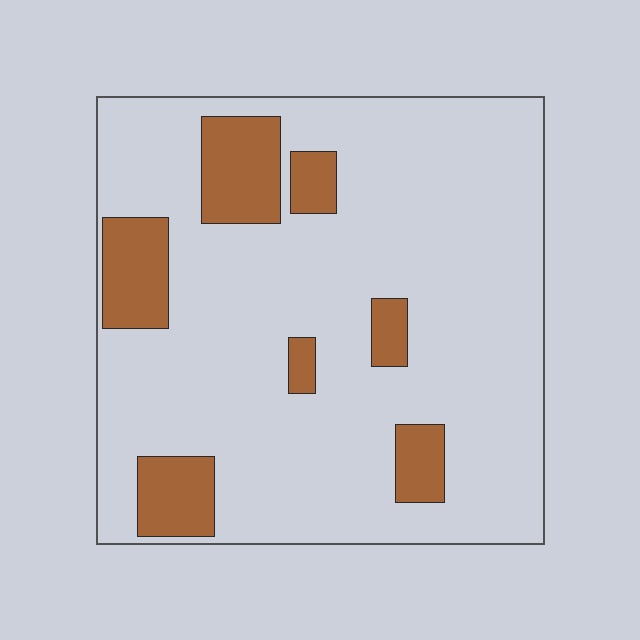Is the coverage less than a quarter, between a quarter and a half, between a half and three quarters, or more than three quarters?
Less than a quarter.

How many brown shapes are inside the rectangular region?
7.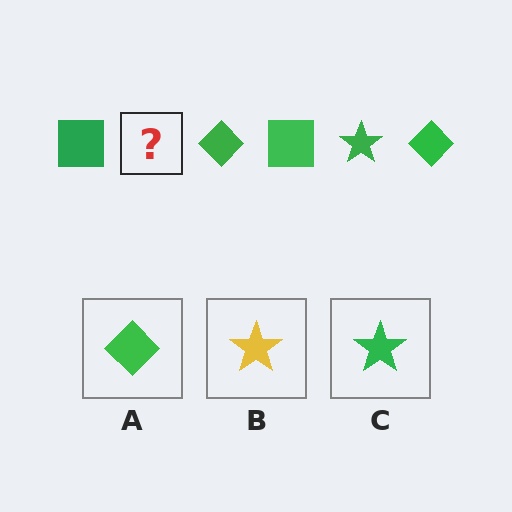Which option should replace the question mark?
Option C.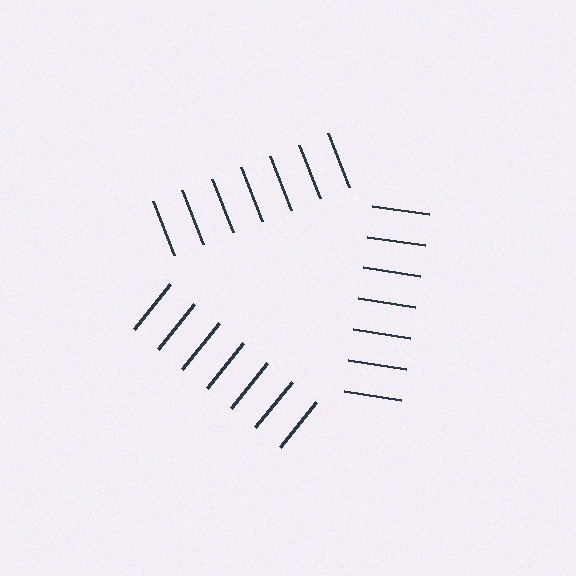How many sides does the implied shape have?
3 sides — the line-ends trace a triangle.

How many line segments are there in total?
21 — 7 along each of the 3 edges.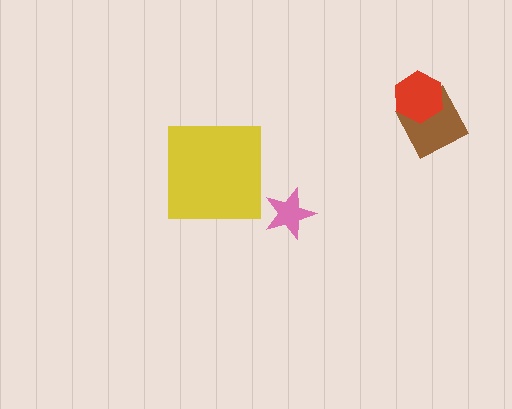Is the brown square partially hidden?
Yes, it is partially covered by another shape.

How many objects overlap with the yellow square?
0 objects overlap with the yellow square.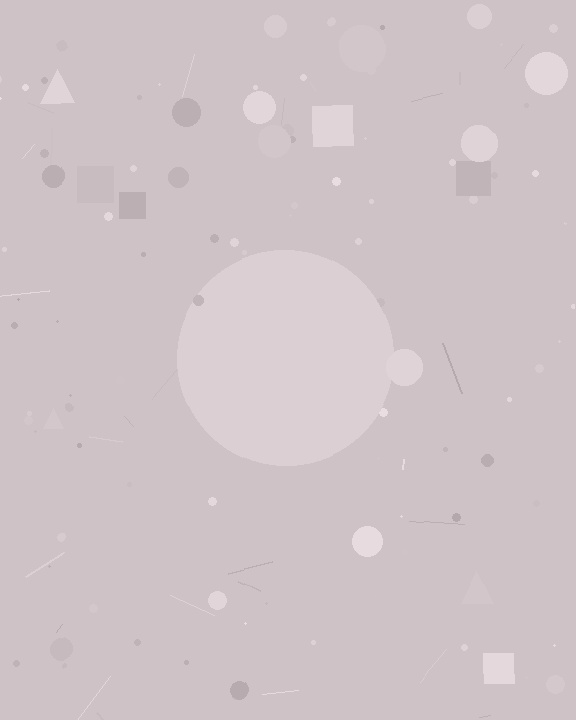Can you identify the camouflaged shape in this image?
The camouflaged shape is a circle.